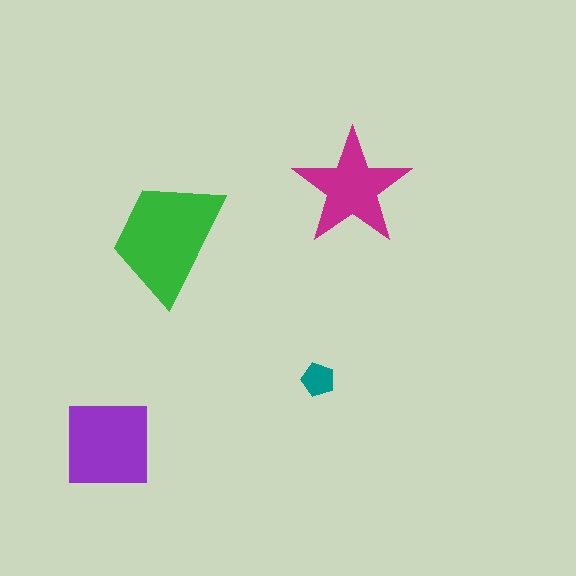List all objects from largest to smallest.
The green trapezoid, the purple square, the magenta star, the teal pentagon.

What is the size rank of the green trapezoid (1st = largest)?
1st.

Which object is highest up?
The magenta star is topmost.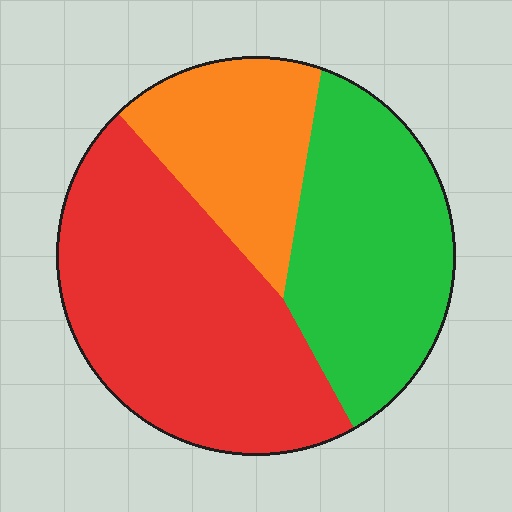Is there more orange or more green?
Green.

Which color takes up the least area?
Orange, at roughly 20%.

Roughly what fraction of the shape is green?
Green covers around 35% of the shape.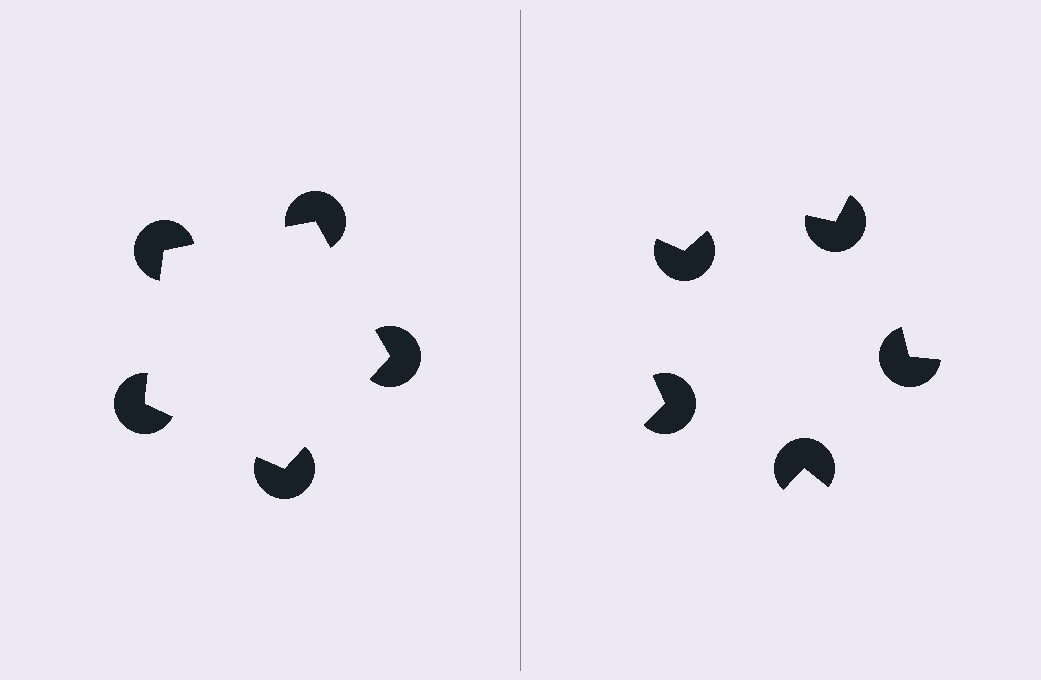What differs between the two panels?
The pac-man discs are positioned identically on both sides; only the wedge orientations differ. On the left they align to a pentagon; on the right they are misaligned.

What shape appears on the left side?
An illusory pentagon.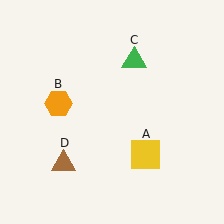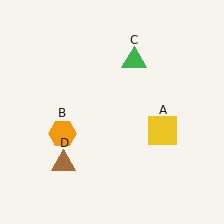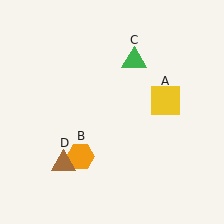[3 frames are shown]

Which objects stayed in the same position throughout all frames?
Green triangle (object C) and brown triangle (object D) remained stationary.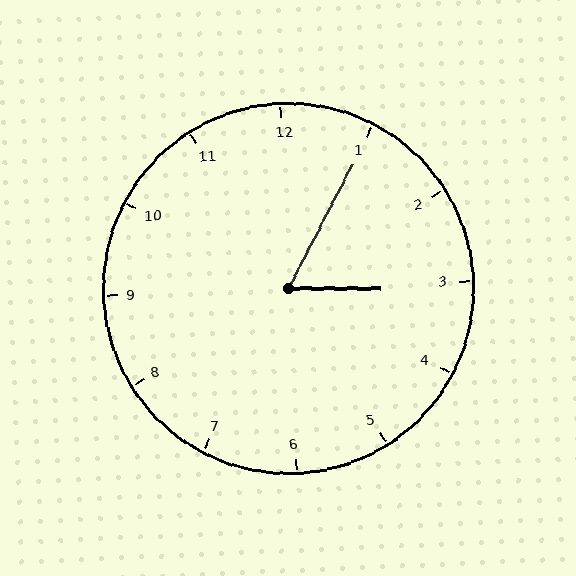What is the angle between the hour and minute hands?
Approximately 62 degrees.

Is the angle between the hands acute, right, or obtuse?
It is acute.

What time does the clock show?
3:05.